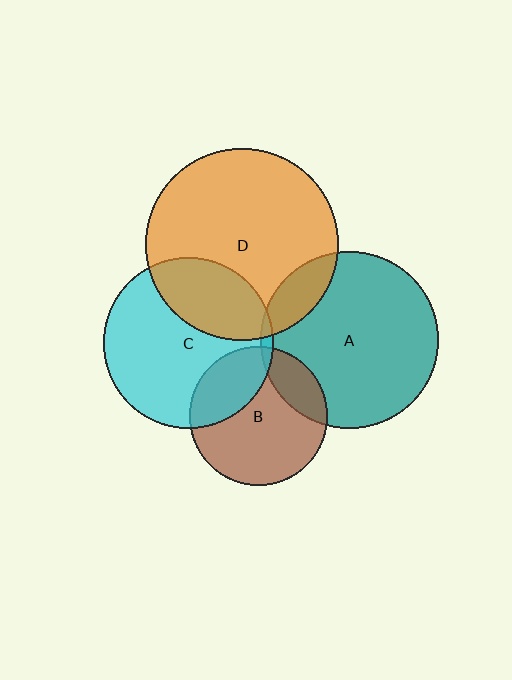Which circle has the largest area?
Circle D (orange).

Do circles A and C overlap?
Yes.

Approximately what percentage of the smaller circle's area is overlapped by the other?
Approximately 5%.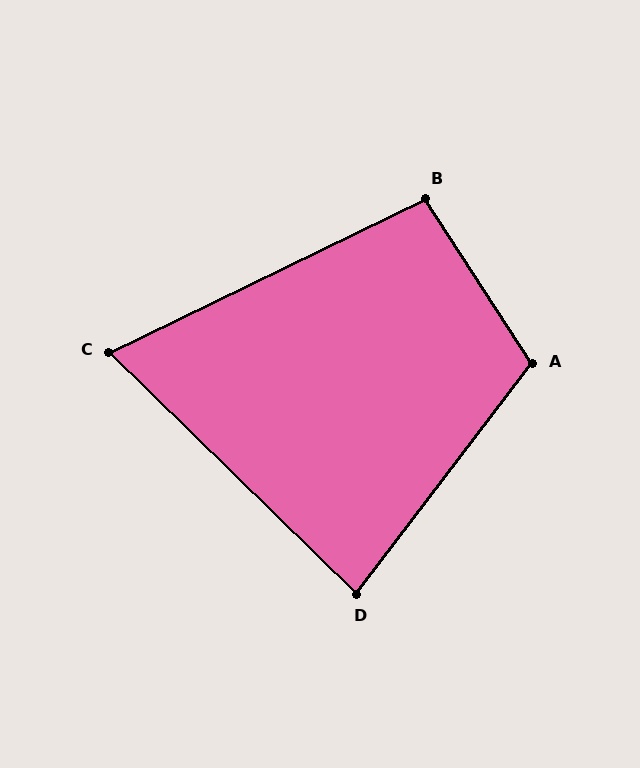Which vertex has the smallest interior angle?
C, at approximately 70 degrees.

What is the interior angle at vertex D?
Approximately 83 degrees (acute).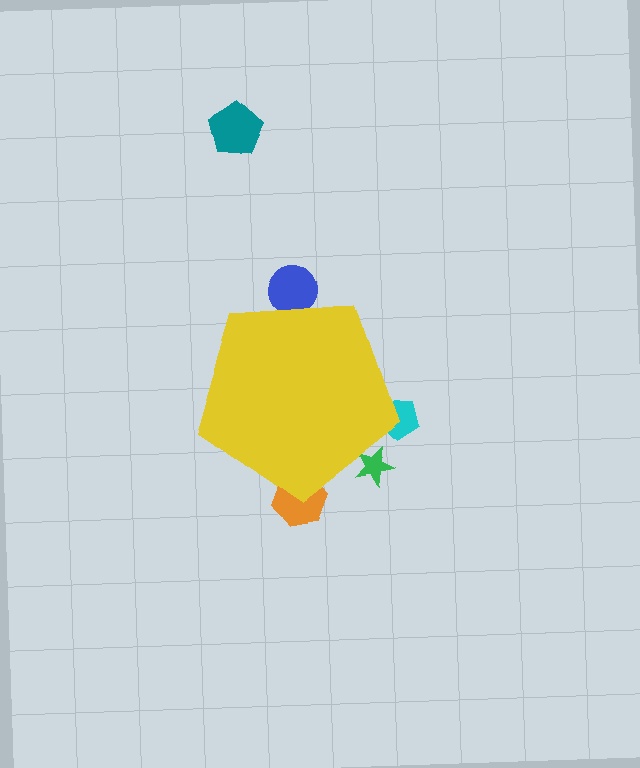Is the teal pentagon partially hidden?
No, the teal pentagon is fully visible.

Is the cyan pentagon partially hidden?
Yes, the cyan pentagon is partially hidden behind the yellow pentagon.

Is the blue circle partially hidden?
Yes, the blue circle is partially hidden behind the yellow pentagon.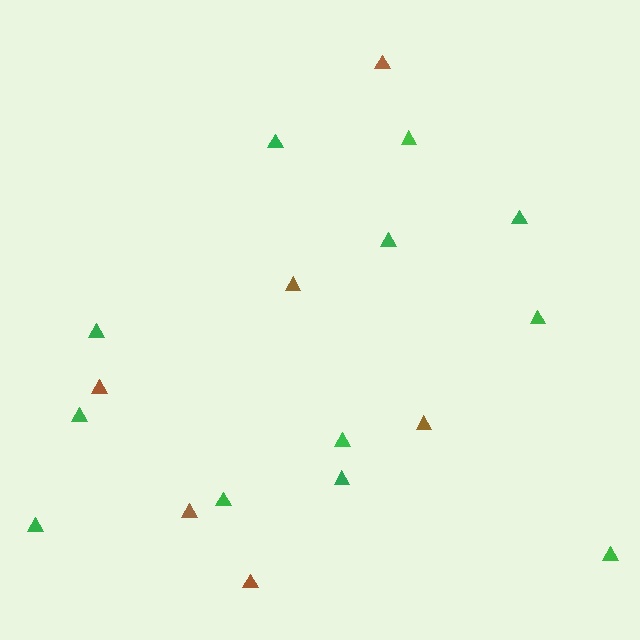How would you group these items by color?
There are 2 groups: one group of green triangles (12) and one group of brown triangles (6).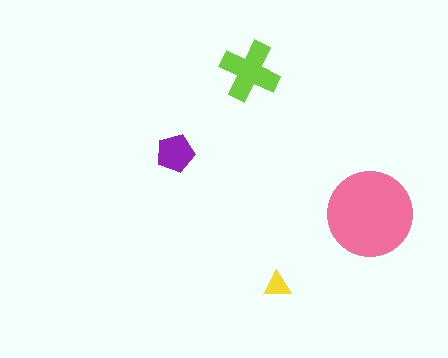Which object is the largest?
The pink circle.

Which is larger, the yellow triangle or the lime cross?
The lime cross.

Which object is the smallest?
The yellow triangle.